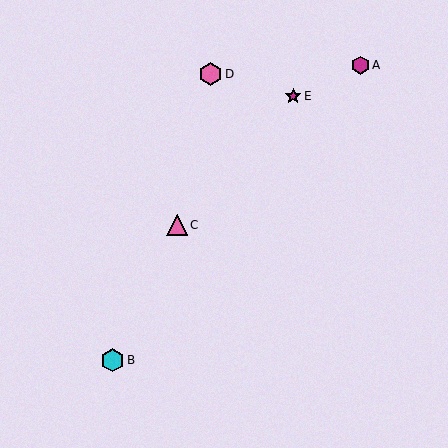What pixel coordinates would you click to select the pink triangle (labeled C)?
Click at (177, 225) to select the pink triangle C.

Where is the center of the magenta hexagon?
The center of the magenta hexagon is at (360, 65).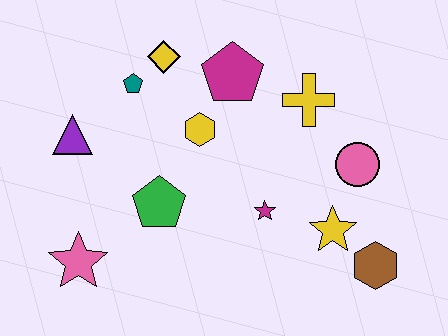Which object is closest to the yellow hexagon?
The magenta pentagon is closest to the yellow hexagon.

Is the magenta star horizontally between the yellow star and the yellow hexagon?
Yes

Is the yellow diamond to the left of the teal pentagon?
No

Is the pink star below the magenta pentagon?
Yes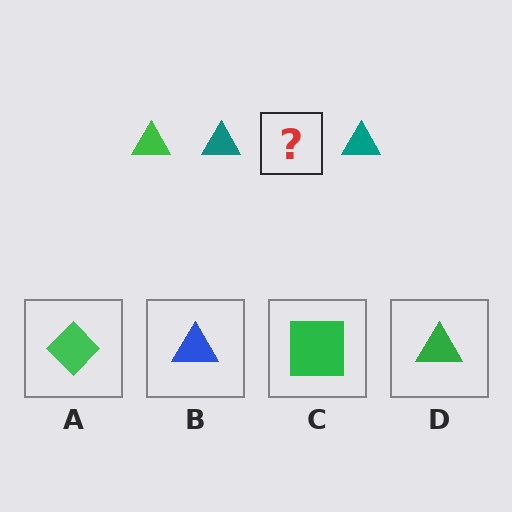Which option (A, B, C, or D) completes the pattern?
D.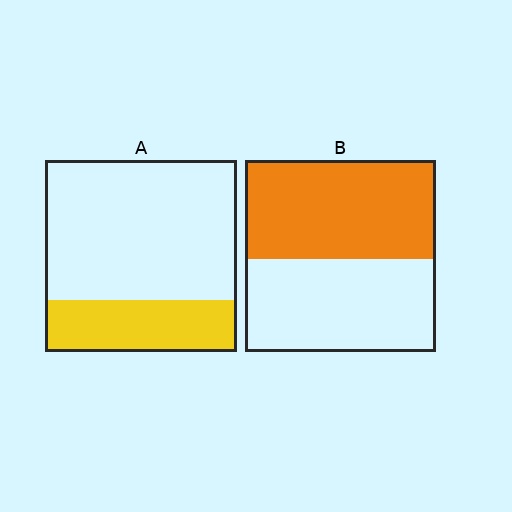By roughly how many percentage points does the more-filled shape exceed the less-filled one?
By roughly 25 percentage points (B over A).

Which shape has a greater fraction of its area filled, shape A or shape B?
Shape B.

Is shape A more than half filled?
No.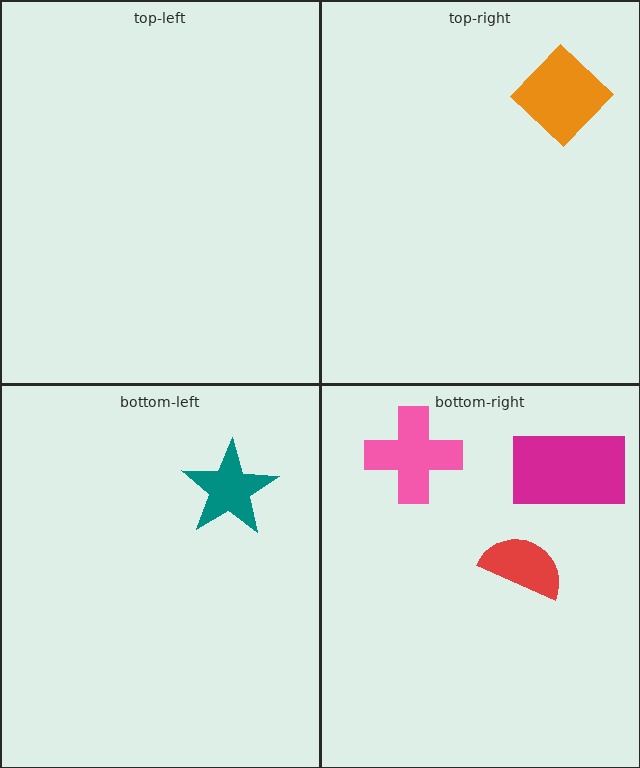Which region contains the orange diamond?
The top-right region.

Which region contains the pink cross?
The bottom-right region.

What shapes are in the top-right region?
The orange diamond.